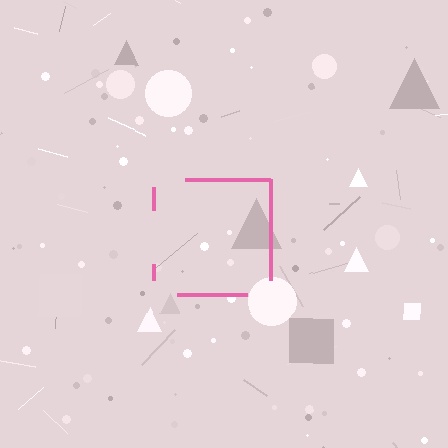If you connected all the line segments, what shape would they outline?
They would outline a square.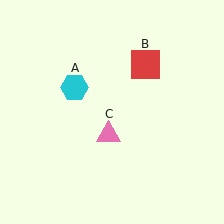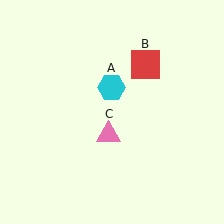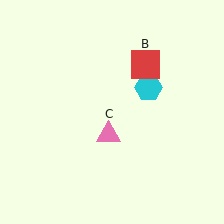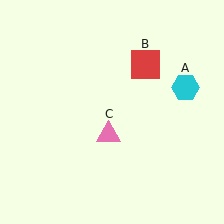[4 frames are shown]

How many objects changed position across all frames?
1 object changed position: cyan hexagon (object A).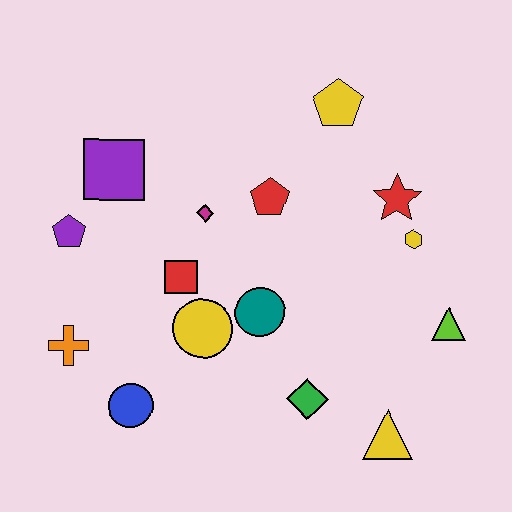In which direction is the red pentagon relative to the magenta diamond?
The red pentagon is to the right of the magenta diamond.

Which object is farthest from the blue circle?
The yellow pentagon is farthest from the blue circle.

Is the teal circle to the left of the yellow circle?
No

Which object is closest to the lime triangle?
The yellow hexagon is closest to the lime triangle.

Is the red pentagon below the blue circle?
No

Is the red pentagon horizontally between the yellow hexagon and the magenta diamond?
Yes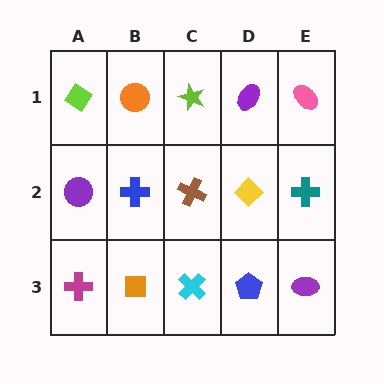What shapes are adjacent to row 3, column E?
A teal cross (row 2, column E), a blue pentagon (row 3, column D).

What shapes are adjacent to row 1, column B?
A blue cross (row 2, column B), a lime diamond (row 1, column A), a lime star (row 1, column C).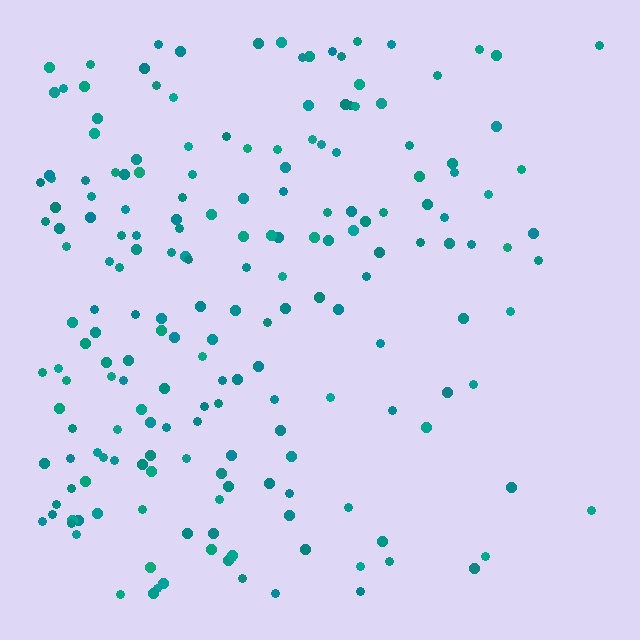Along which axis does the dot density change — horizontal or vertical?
Horizontal.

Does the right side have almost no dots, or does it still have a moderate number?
Still a moderate number, just noticeably fewer than the left.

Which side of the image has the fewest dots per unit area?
The right.